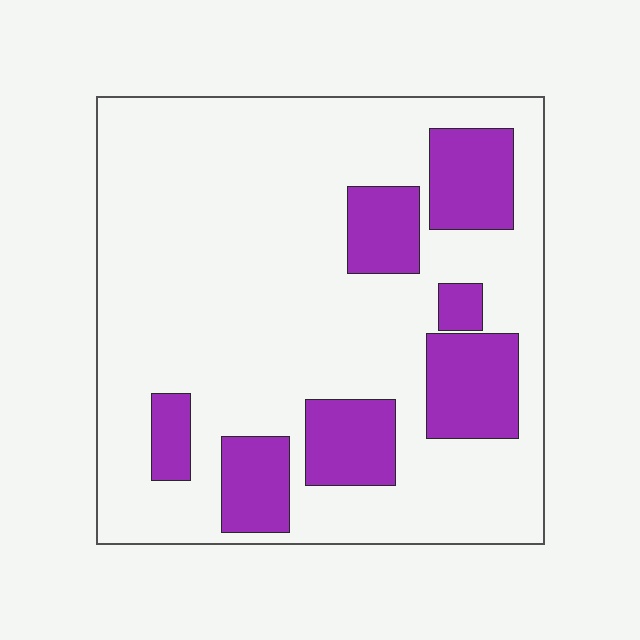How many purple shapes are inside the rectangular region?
7.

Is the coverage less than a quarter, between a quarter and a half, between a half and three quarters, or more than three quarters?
Less than a quarter.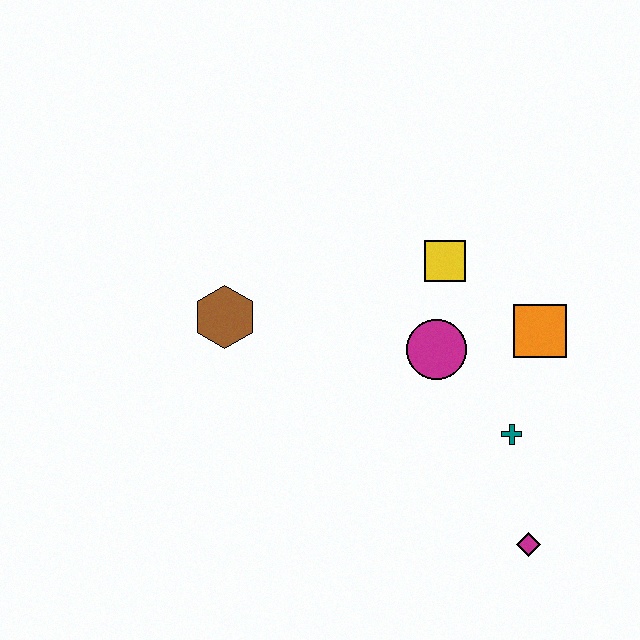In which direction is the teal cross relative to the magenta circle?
The teal cross is below the magenta circle.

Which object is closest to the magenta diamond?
The teal cross is closest to the magenta diamond.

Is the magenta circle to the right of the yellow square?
No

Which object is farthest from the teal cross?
The brown hexagon is farthest from the teal cross.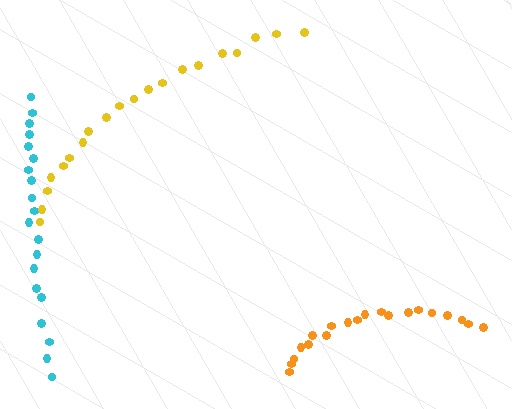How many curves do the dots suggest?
There are 3 distinct paths.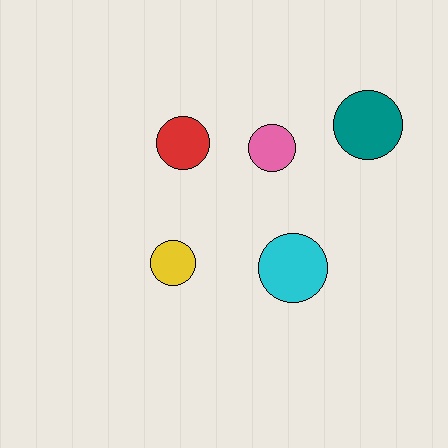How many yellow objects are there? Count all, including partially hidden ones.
There is 1 yellow object.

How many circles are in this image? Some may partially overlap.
There are 5 circles.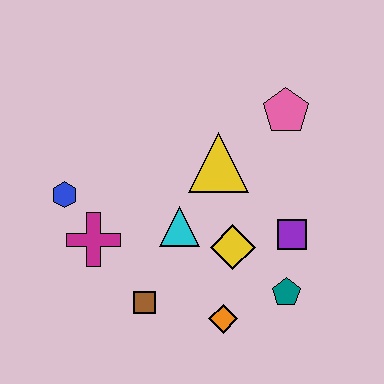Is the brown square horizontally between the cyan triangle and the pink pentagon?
No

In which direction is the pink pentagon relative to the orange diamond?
The pink pentagon is above the orange diamond.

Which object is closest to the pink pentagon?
The yellow triangle is closest to the pink pentagon.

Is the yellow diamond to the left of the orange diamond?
No